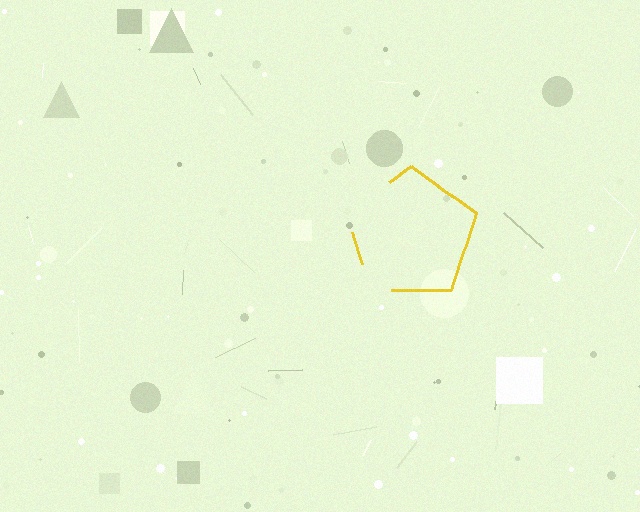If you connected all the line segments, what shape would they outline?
They would outline a pentagon.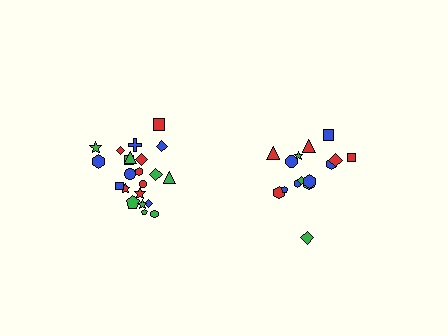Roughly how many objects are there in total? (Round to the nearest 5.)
Roughly 35 objects in total.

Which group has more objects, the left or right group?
The left group.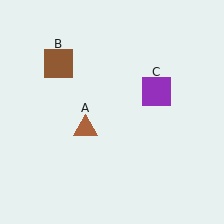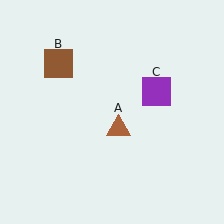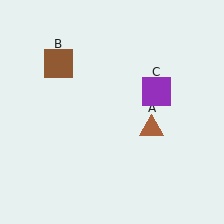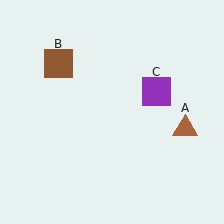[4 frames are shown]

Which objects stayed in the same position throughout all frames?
Brown square (object B) and purple square (object C) remained stationary.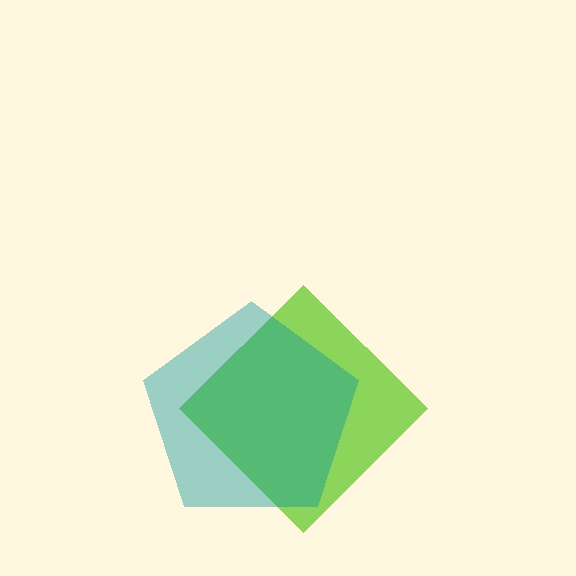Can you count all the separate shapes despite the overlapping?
Yes, there are 2 separate shapes.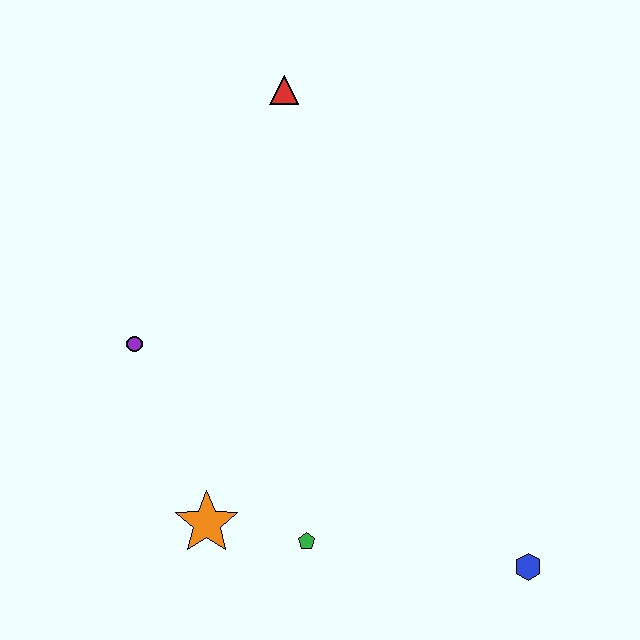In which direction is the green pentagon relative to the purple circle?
The green pentagon is below the purple circle.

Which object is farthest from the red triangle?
The blue hexagon is farthest from the red triangle.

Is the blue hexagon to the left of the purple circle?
No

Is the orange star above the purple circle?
No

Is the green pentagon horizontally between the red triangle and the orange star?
No